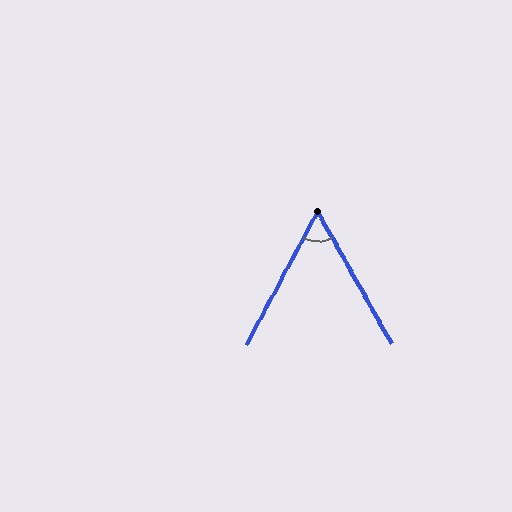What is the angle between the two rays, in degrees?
Approximately 58 degrees.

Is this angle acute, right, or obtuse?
It is acute.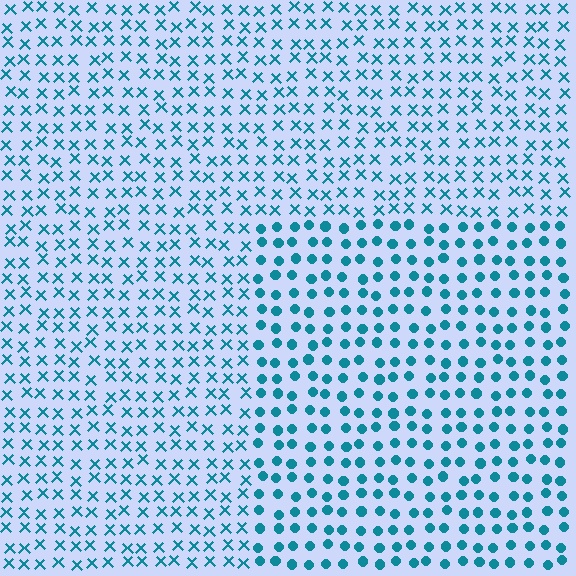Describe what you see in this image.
The image is filled with small teal elements arranged in a uniform grid. A rectangle-shaped region contains circles, while the surrounding area contains X marks. The boundary is defined purely by the change in element shape.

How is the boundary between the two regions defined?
The boundary is defined by a change in element shape: circles inside vs. X marks outside. All elements share the same color and spacing.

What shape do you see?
I see a rectangle.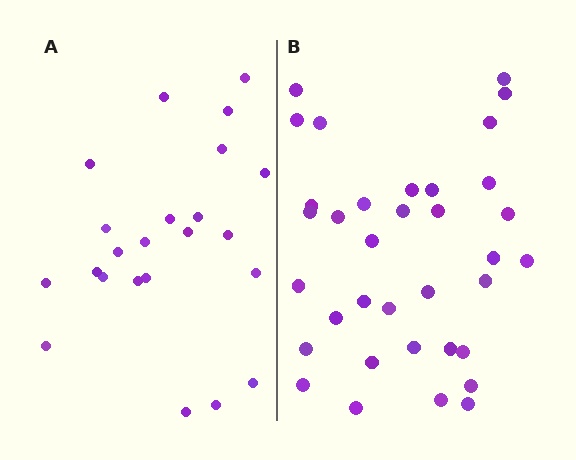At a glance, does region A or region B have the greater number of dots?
Region B (the right region) has more dots.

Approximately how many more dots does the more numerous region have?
Region B has roughly 12 or so more dots than region A.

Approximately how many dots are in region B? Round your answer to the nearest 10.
About 40 dots. (The exact count is 35, which rounds to 40.)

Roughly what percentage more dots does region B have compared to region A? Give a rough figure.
About 50% more.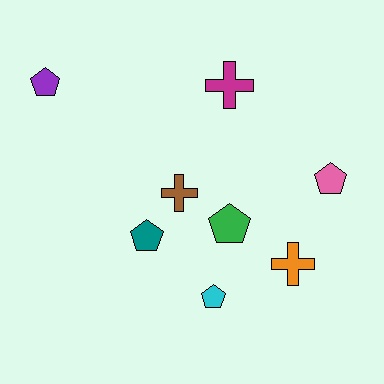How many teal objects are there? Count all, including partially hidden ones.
There is 1 teal object.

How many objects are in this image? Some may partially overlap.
There are 8 objects.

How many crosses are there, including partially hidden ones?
There are 3 crosses.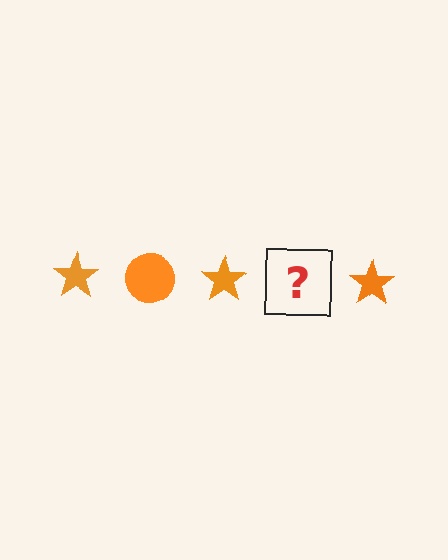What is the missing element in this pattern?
The missing element is an orange circle.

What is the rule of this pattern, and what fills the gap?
The rule is that the pattern cycles through star, circle shapes in orange. The gap should be filled with an orange circle.